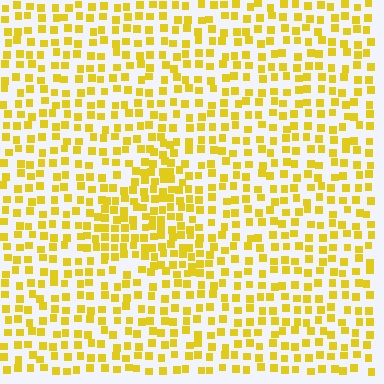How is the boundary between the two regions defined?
The boundary is defined by a change in element density (approximately 1.7x ratio). All elements are the same color, size, and shape.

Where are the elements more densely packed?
The elements are more densely packed inside the triangle boundary.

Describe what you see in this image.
The image contains small yellow elements arranged at two different densities. A triangle-shaped region is visible where the elements are more densely packed than the surrounding area.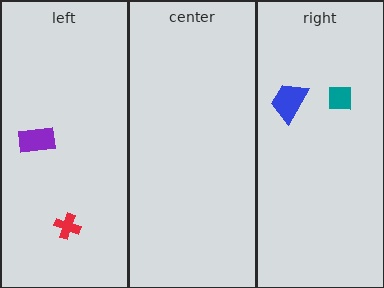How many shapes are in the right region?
2.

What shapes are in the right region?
The blue trapezoid, the teal square.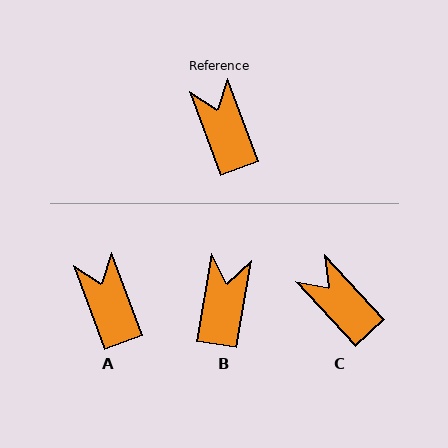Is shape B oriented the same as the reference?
No, it is off by about 30 degrees.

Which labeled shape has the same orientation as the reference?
A.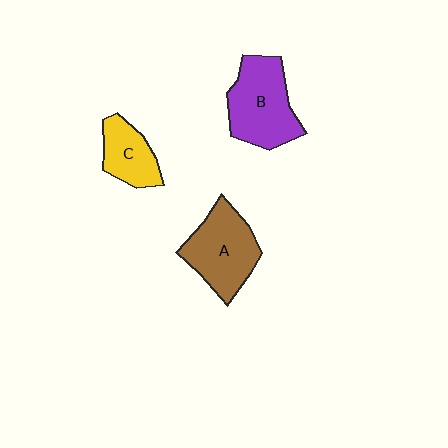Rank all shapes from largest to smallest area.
From largest to smallest: B (purple), A (brown), C (yellow).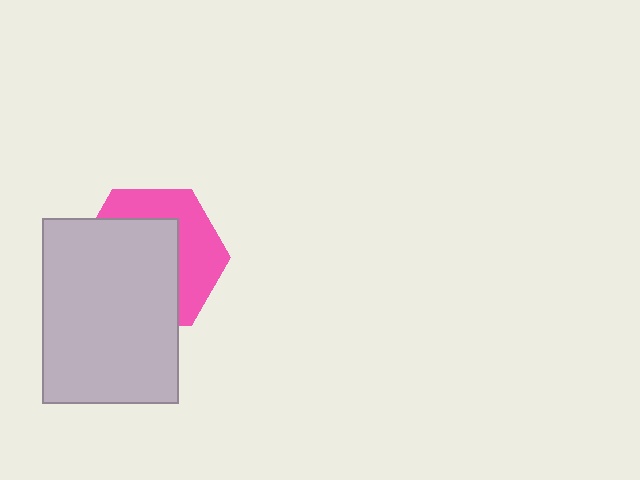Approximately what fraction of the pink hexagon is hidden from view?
Roughly 60% of the pink hexagon is hidden behind the light gray rectangle.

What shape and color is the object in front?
The object in front is a light gray rectangle.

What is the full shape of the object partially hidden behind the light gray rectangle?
The partially hidden object is a pink hexagon.